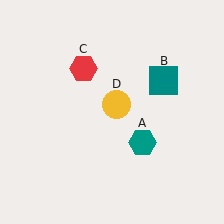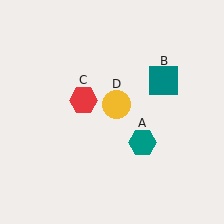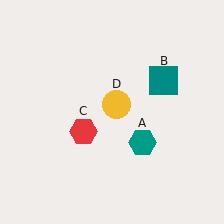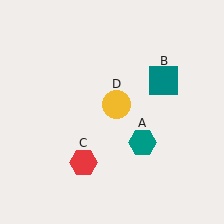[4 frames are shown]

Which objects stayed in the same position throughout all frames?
Teal hexagon (object A) and teal square (object B) and yellow circle (object D) remained stationary.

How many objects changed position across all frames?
1 object changed position: red hexagon (object C).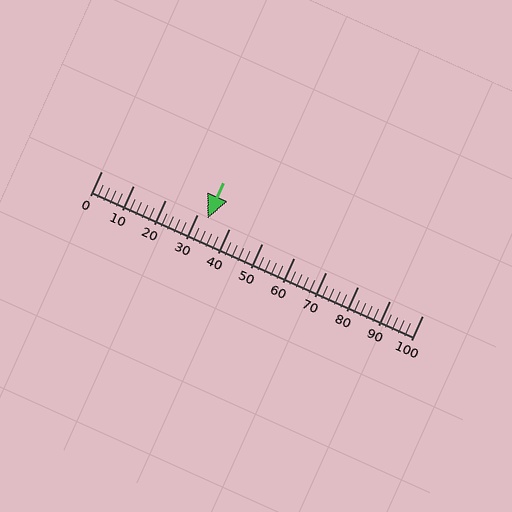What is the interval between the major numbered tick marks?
The major tick marks are spaced 10 units apart.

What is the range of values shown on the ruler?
The ruler shows values from 0 to 100.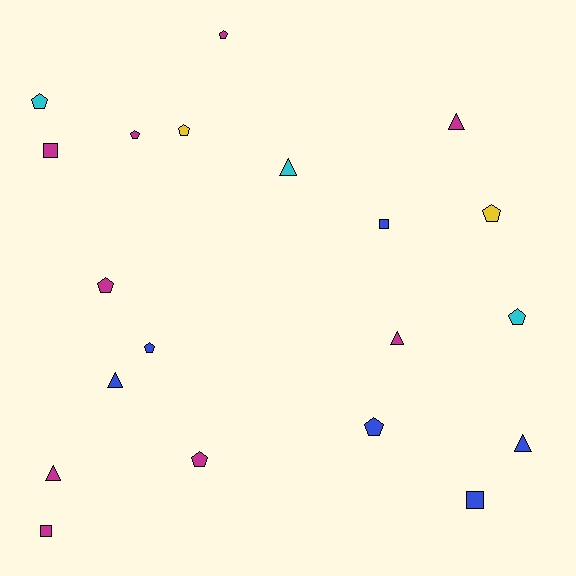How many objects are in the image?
There are 20 objects.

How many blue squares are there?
There are 2 blue squares.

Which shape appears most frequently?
Pentagon, with 10 objects.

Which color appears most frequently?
Magenta, with 9 objects.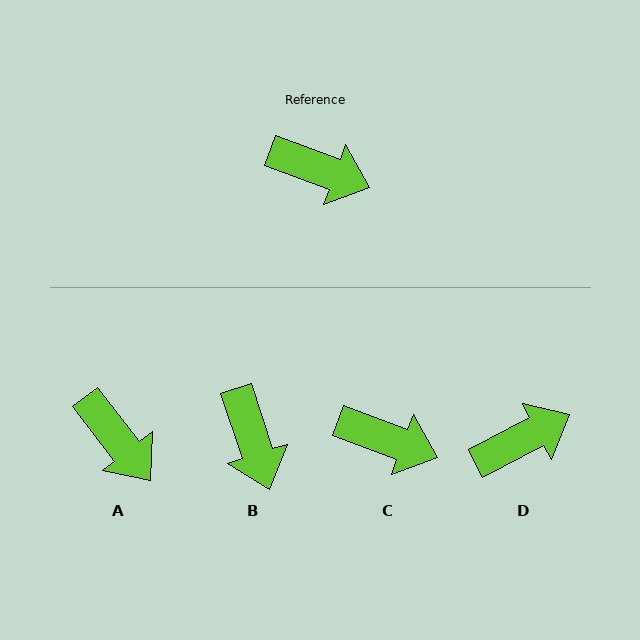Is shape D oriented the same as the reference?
No, it is off by about 47 degrees.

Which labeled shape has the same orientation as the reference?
C.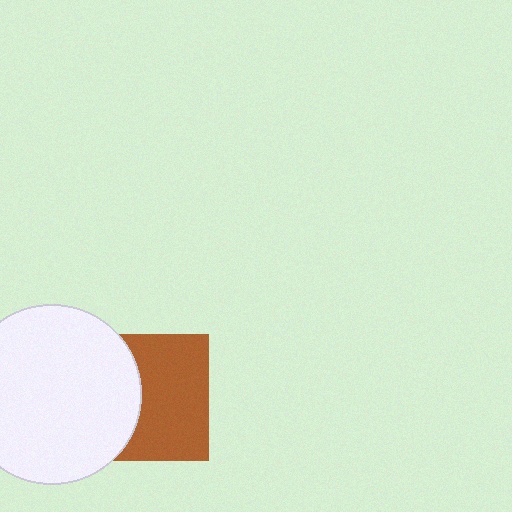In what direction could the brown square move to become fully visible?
The brown square could move right. That would shift it out from behind the white circle entirely.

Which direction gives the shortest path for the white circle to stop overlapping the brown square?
Moving left gives the shortest separation.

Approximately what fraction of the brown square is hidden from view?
Roughly 41% of the brown square is hidden behind the white circle.